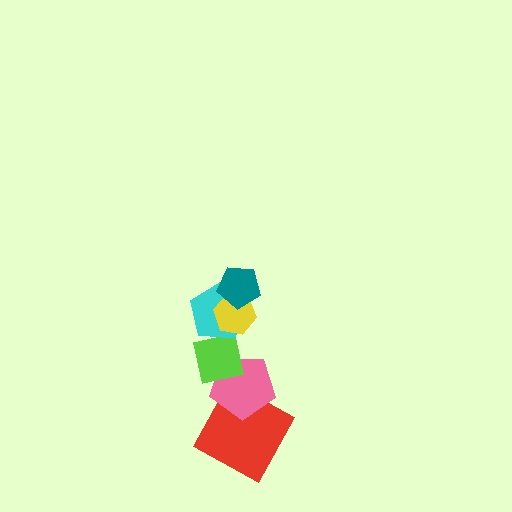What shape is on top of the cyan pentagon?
The yellow hexagon is on top of the cyan pentagon.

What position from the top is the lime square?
The lime square is 4th from the top.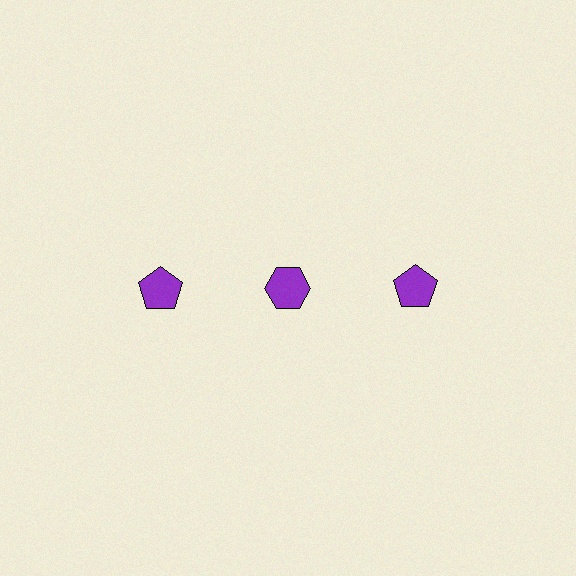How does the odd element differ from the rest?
It has a different shape: hexagon instead of pentagon.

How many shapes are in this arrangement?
There are 3 shapes arranged in a grid pattern.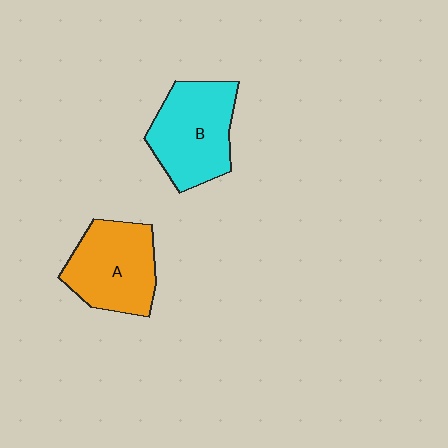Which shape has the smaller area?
Shape A (orange).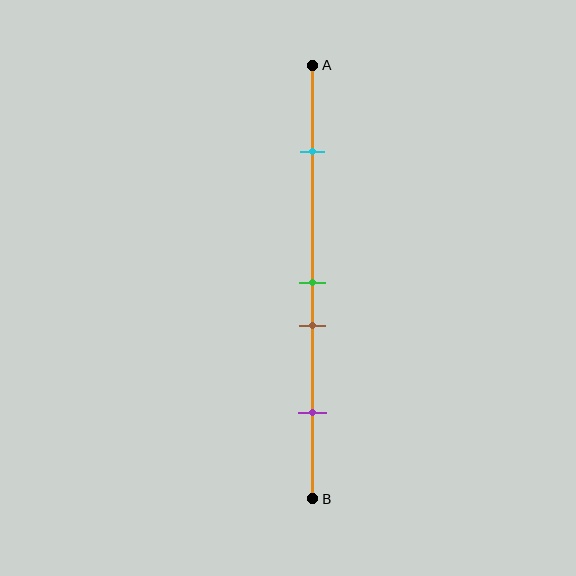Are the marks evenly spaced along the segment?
No, the marks are not evenly spaced.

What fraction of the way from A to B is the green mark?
The green mark is approximately 50% (0.5) of the way from A to B.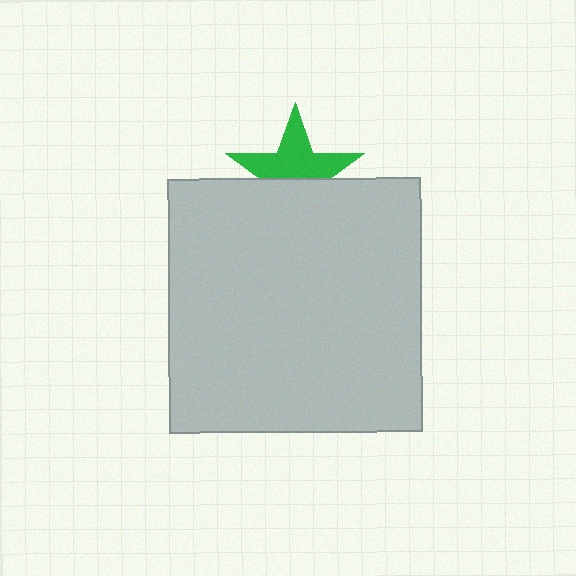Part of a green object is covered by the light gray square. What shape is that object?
It is a star.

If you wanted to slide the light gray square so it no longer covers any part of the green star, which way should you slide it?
Slide it down — that is the most direct way to separate the two shapes.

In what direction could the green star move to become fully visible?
The green star could move up. That would shift it out from behind the light gray square entirely.